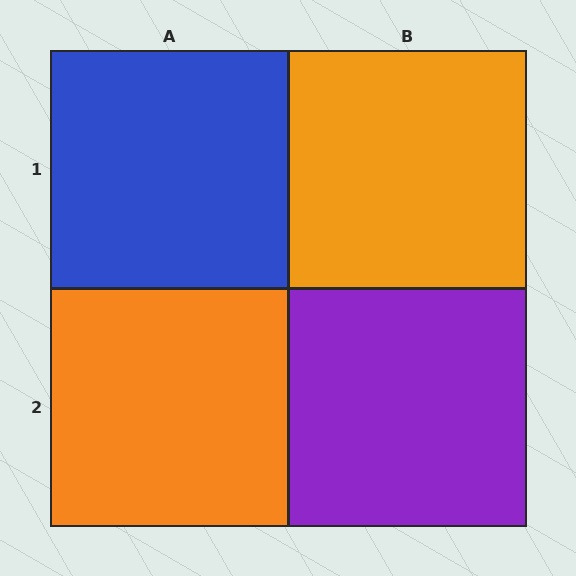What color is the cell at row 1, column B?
Orange.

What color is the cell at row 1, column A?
Blue.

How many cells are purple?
1 cell is purple.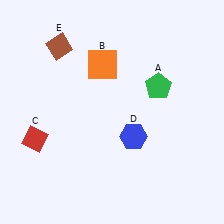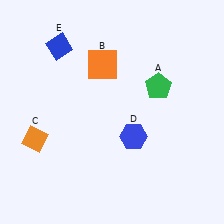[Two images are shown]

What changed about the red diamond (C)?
In Image 1, C is red. In Image 2, it changed to orange.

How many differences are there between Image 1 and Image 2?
There are 2 differences between the two images.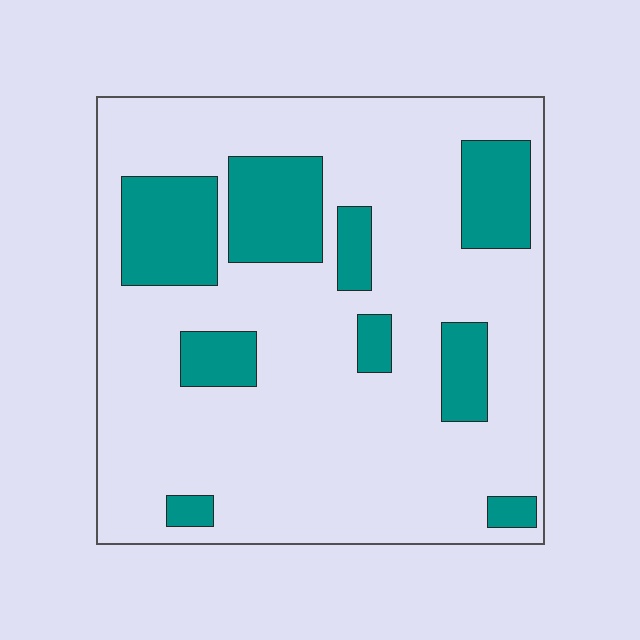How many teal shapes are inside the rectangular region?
9.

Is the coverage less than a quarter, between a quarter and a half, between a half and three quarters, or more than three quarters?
Less than a quarter.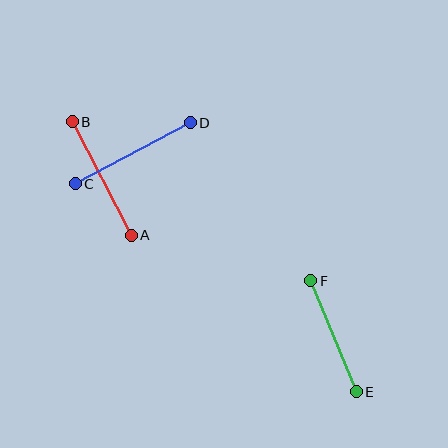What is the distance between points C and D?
The distance is approximately 130 pixels.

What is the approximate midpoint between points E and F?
The midpoint is at approximately (333, 336) pixels.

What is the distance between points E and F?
The distance is approximately 120 pixels.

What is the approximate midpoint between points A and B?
The midpoint is at approximately (102, 178) pixels.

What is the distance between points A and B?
The distance is approximately 128 pixels.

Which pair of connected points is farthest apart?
Points C and D are farthest apart.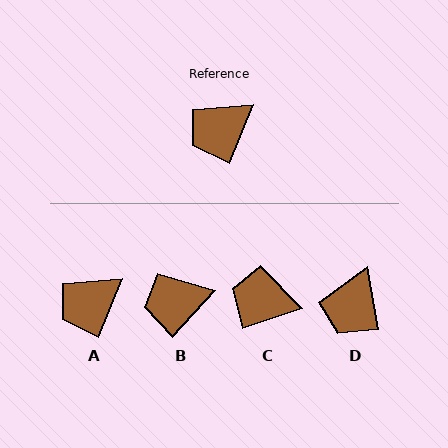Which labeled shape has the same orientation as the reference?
A.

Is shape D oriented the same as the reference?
No, it is off by about 31 degrees.